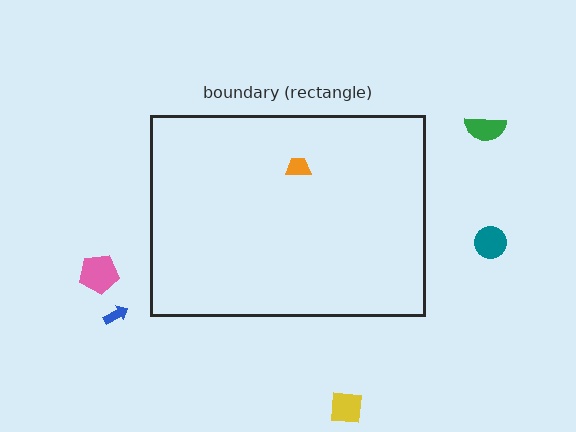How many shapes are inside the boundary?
1 inside, 5 outside.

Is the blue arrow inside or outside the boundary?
Outside.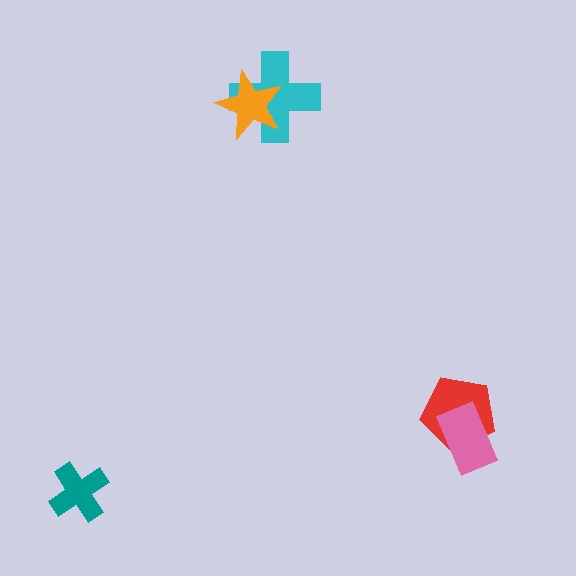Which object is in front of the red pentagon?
The pink rectangle is in front of the red pentagon.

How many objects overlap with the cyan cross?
1 object overlaps with the cyan cross.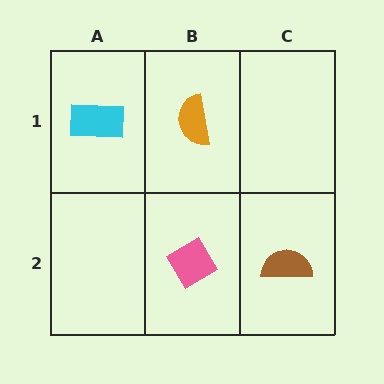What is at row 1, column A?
A cyan rectangle.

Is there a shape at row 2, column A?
No, that cell is empty.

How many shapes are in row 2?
2 shapes.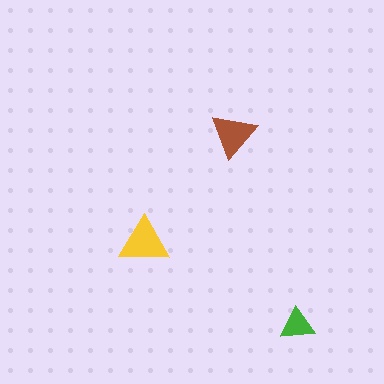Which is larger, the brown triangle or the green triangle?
The brown one.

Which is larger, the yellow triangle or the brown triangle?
The yellow one.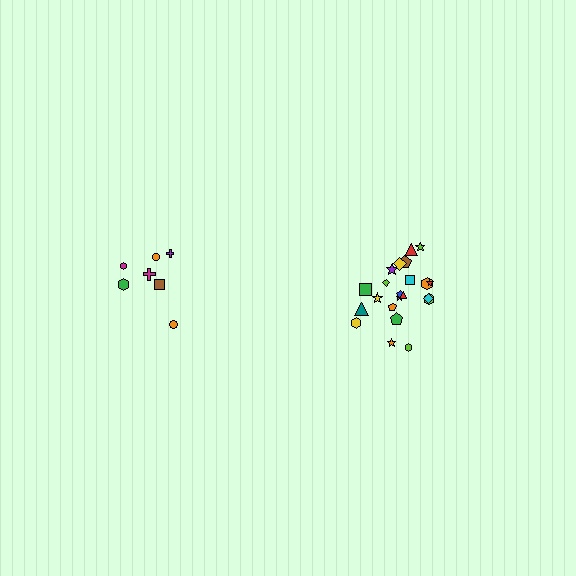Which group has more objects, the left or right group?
The right group.